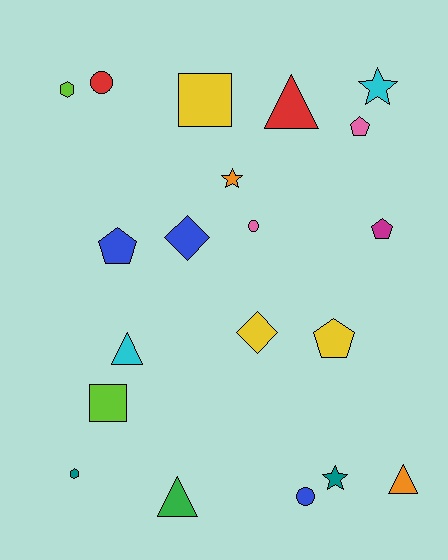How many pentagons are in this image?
There are 4 pentagons.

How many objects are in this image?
There are 20 objects.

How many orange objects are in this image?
There are 2 orange objects.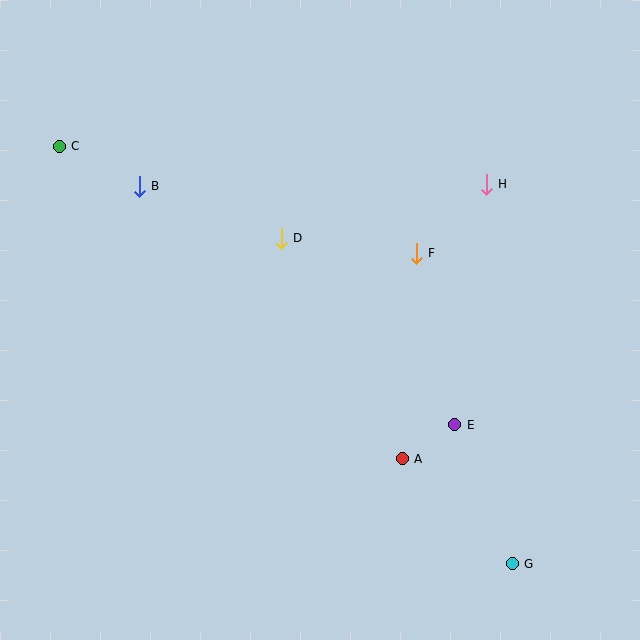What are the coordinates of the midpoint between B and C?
The midpoint between B and C is at (99, 166).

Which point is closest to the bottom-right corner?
Point G is closest to the bottom-right corner.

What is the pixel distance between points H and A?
The distance between H and A is 287 pixels.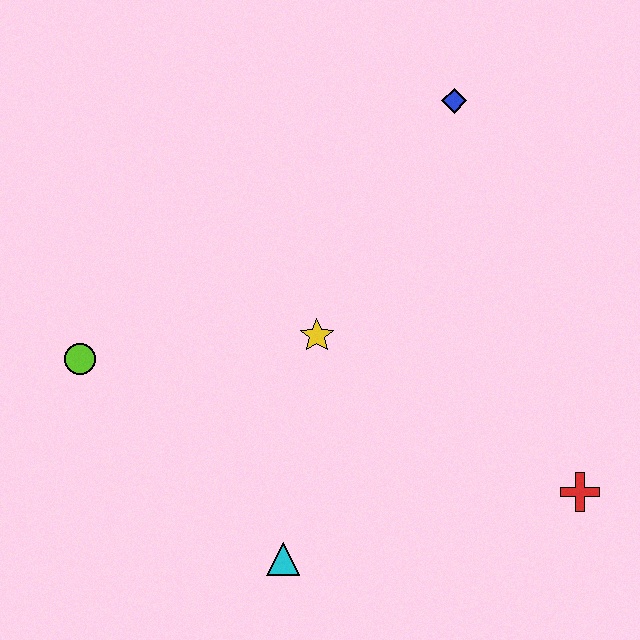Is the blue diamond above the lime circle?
Yes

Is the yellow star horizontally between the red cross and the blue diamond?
No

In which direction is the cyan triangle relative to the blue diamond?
The cyan triangle is below the blue diamond.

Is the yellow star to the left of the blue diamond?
Yes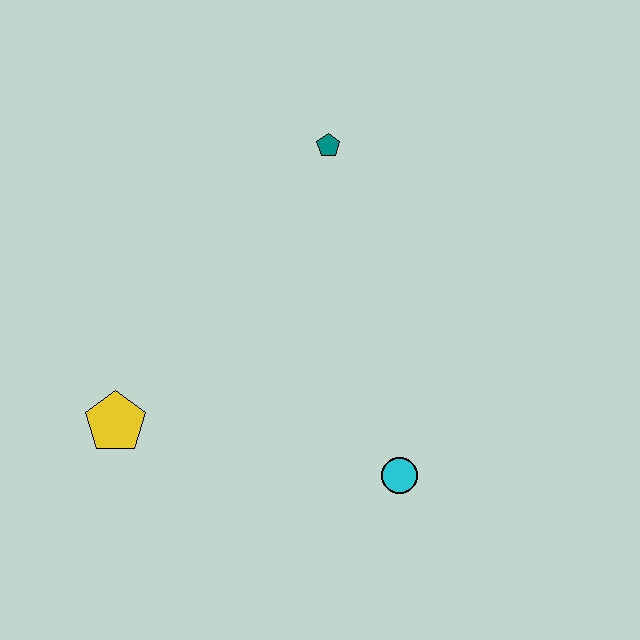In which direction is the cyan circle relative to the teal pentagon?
The cyan circle is below the teal pentagon.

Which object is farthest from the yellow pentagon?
The teal pentagon is farthest from the yellow pentagon.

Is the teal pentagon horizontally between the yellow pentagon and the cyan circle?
Yes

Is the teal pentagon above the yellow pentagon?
Yes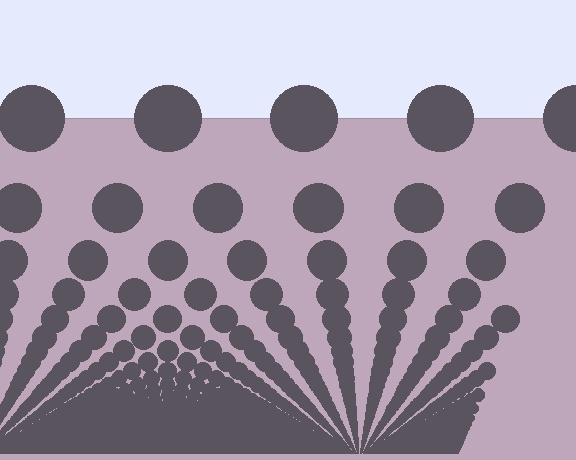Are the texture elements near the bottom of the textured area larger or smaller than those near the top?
Smaller. The gradient is inverted — elements near the bottom are smaller and denser.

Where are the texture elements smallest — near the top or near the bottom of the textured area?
Near the bottom.